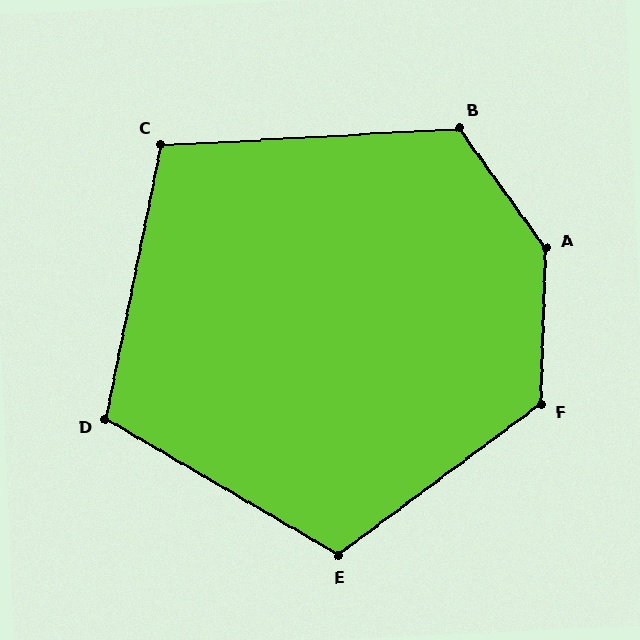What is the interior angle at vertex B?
Approximately 123 degrees (obtuse).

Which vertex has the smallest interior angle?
C, at approximately 105 degrees.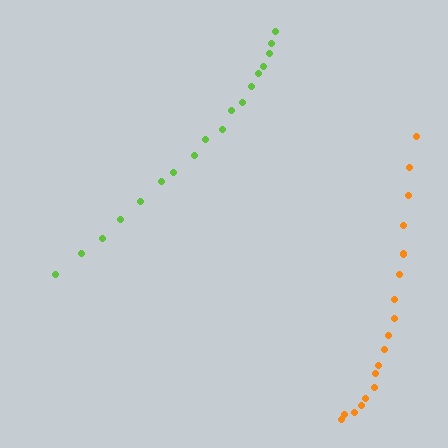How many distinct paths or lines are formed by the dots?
There are 2 distinct paths.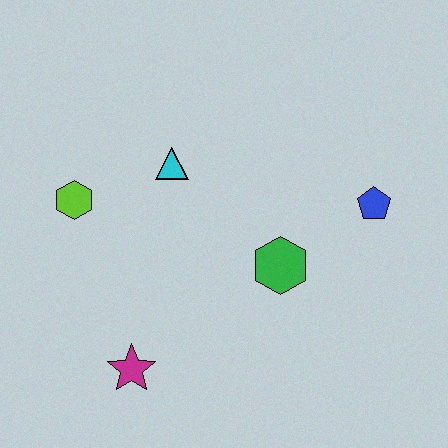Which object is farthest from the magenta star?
The blue pentagon is farthest from the magenta star.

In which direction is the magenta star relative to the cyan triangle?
The magenta star is below the cyan triangle.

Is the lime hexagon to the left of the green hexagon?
Yes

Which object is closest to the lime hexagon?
The cyan triangle is closest to the lime hexagon.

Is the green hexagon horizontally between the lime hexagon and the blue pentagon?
Yes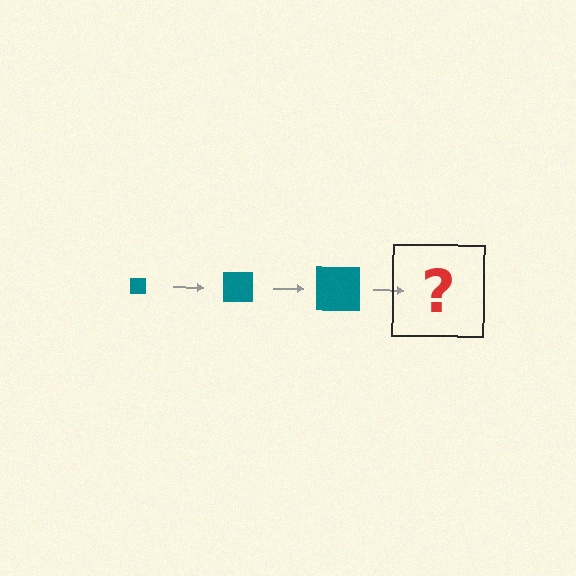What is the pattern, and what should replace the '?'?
The pattern is that the square gets progressively larger each step. The '?' should be a teal square, larger than the previous one.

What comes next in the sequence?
The next element should be a teal square, larger than the previous one.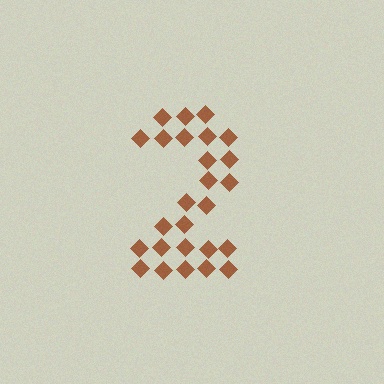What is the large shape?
The large shape is the digit 2.